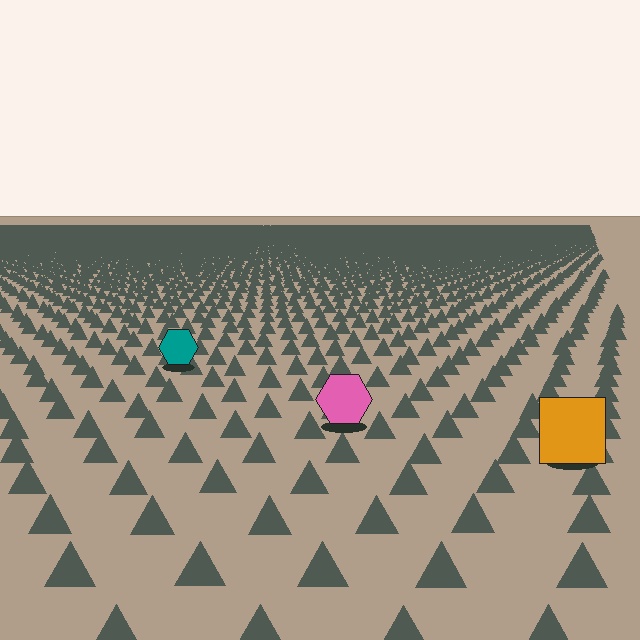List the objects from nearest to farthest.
From nearest to farthest: the orange square, the pink hexagon, the teal hexagon.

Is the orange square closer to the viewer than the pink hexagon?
Yes. The orange square is closer — you can tell from the texture gradient: the ground texture is coarser near it.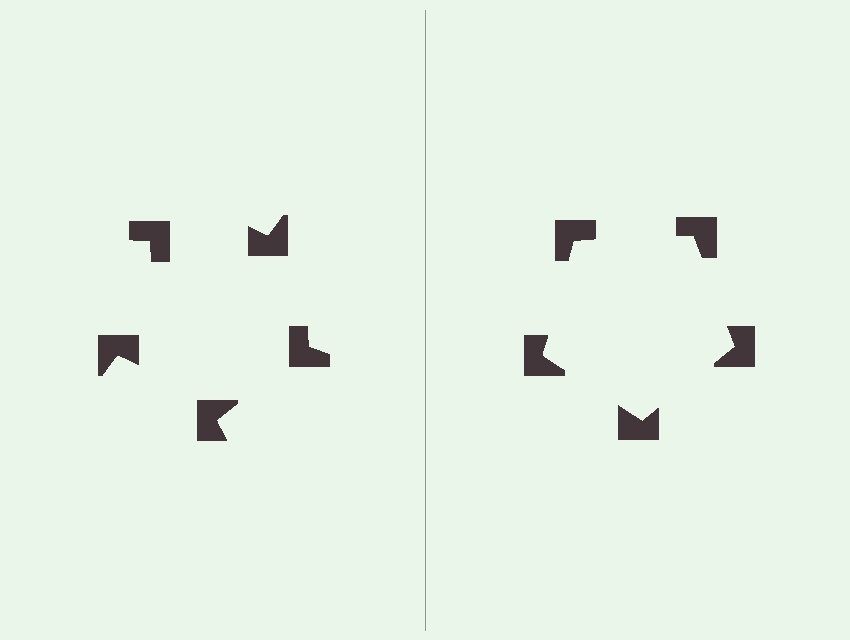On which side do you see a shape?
An illusory pentagon appears on the right side. On the left side the wedge cuts are rotated, so no coherent shape forms.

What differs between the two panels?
The notched squares are positioned identically on both sides; only the wedge orientations differ. On the right they align to a pentagon; on the left they are misaligned.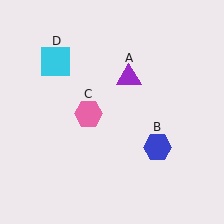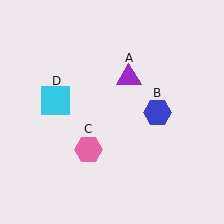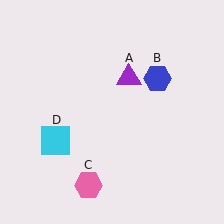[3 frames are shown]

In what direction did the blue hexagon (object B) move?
The blue hexagon (object B) moved up.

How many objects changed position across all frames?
3 objects changed position: blue hexagon (object B), pink hexagon (object C), cyan square (object D).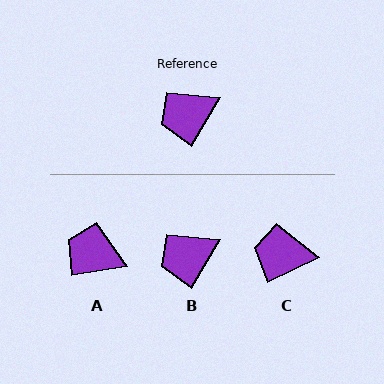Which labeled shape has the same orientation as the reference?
B.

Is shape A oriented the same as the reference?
No, it is off by about 50 degrees.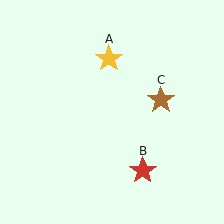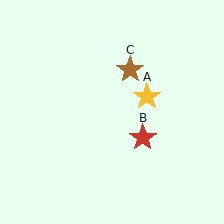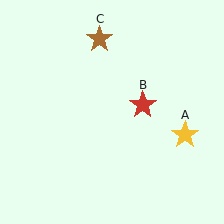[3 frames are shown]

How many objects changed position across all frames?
3 objects changed position: yellow star (object A), red star (object B), brown star (object C).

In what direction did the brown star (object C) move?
The brown star (object C) moved up and to the left.